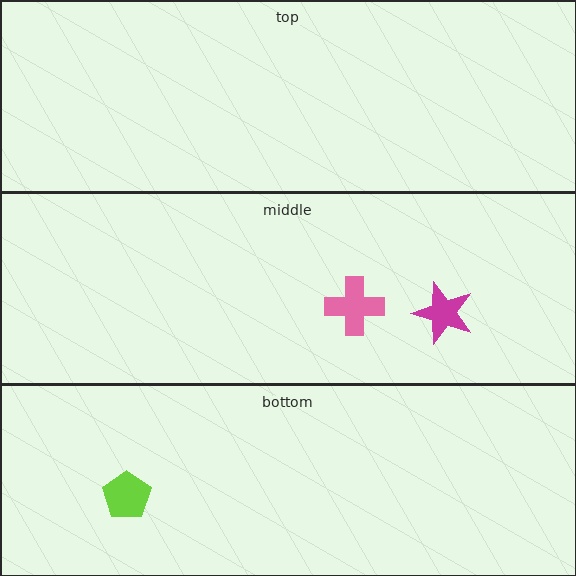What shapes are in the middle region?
The magenta star, the pink cross.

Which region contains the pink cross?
The middle region.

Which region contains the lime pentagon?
The bottom region.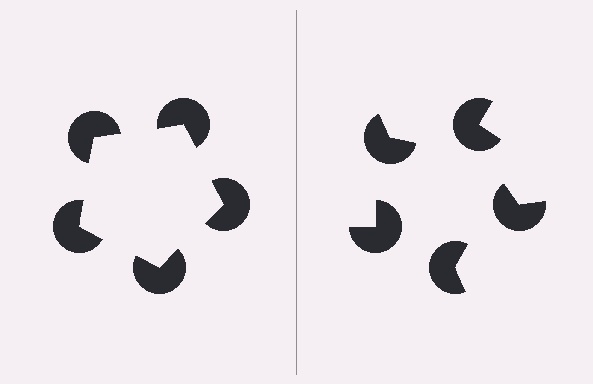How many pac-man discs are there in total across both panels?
10 — 5 on each side.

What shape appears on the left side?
An illusory pentagon.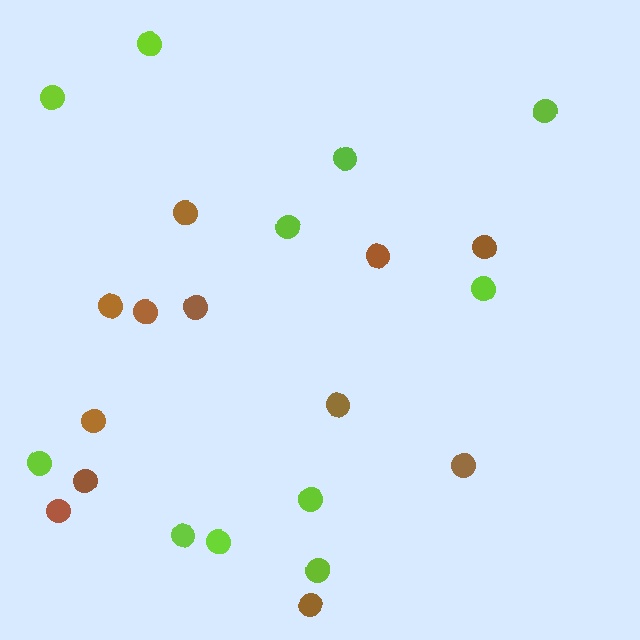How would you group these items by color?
There are 2 groups: one group of brown circles (12) and one group of lime circles (11).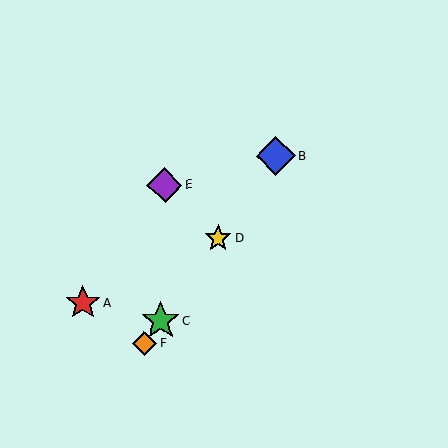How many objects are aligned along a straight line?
4 objects (B, C, D, F) are aligned along a straight line.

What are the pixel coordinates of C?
Object C is at (161, 321).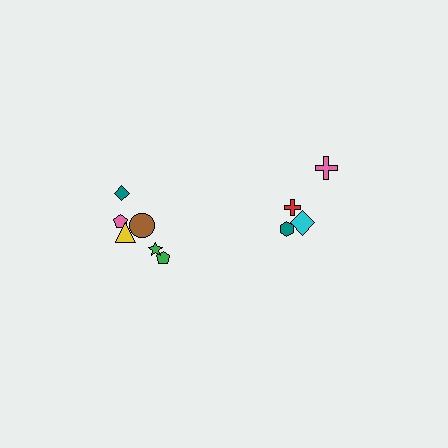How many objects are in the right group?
There are 4 objects.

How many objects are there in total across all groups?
There are 10 objects.